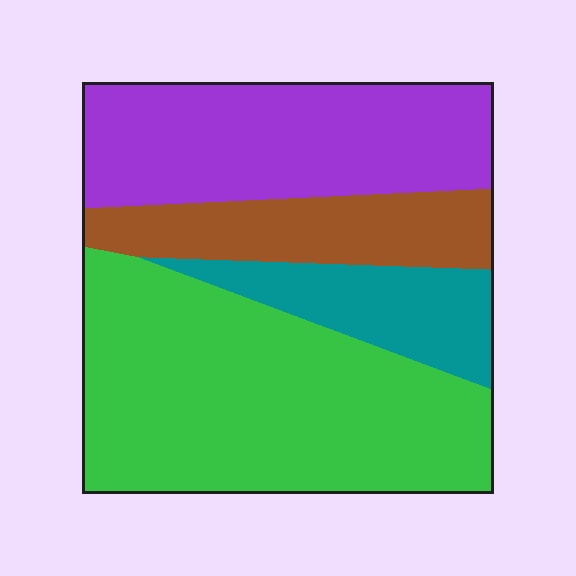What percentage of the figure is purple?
Purple takes up about one quarter (1/4) of the figure.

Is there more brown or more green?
Green.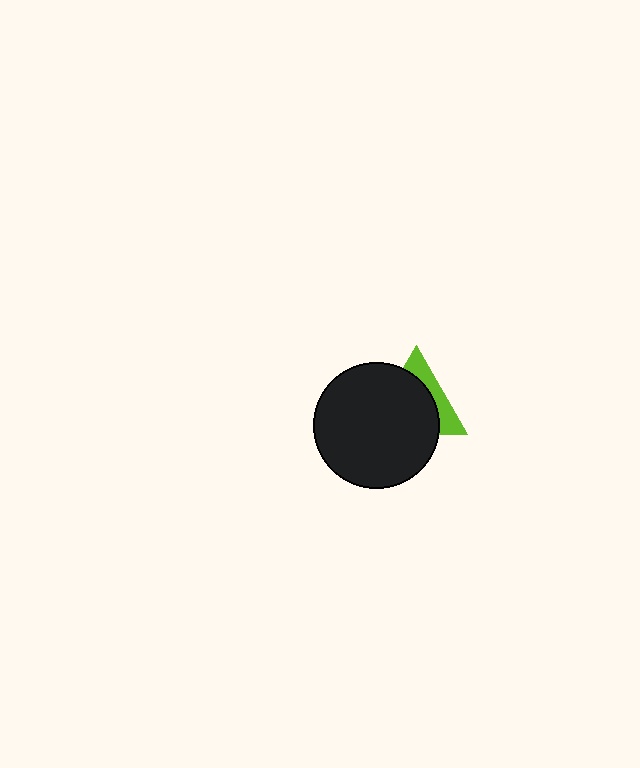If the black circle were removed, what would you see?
You would see the complete lime triangle.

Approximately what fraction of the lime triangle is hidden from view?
Roughly 68% of the lime triangle is hidden behind the black circle.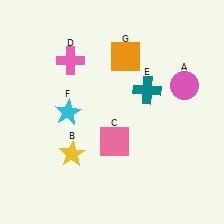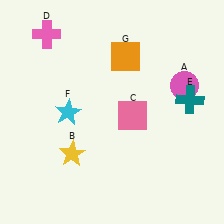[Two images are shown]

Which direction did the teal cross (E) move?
The teal cross (E) moved right.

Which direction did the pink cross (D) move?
The pink cross (D) moved up.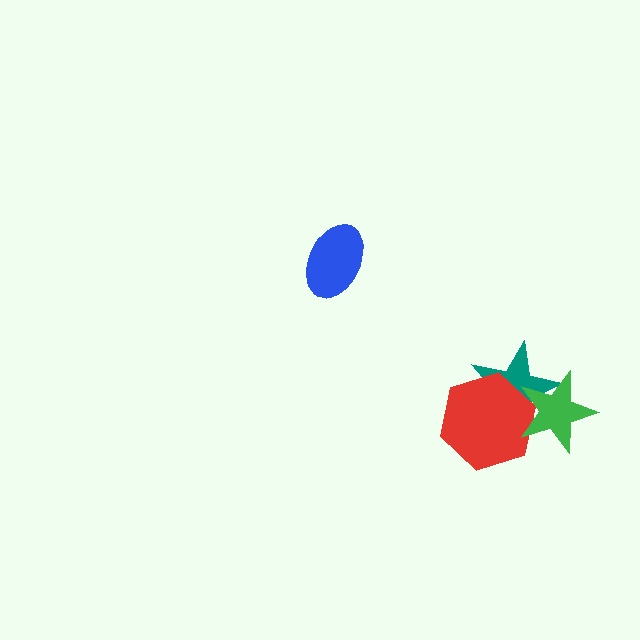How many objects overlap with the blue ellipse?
0 objects overlap with the blue ellipse.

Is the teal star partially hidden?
Yes, it is partially covered by another shape.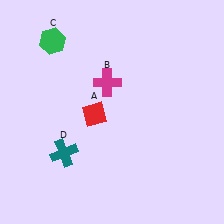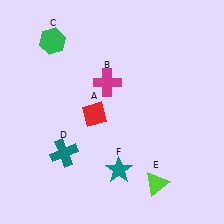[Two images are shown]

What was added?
A lime triangle (E), a teal star (F) were added in Image 2.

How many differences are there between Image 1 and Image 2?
There are 2 differences between the two images.